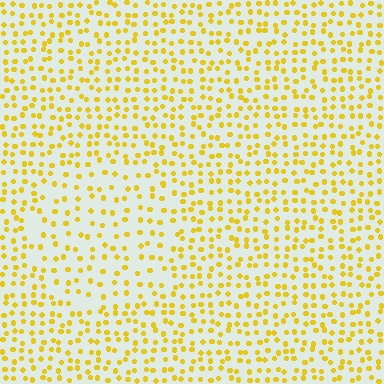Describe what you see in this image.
The image contains small yellow elements arranged at two different densities. A circle-shaped region is visible where the elements are less densely packed than the surrounding area.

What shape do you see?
I see a circle.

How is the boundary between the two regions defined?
The boundary is defined by a change in element density (approximately 1.7x ratio). All elements are the same color, size, and shape.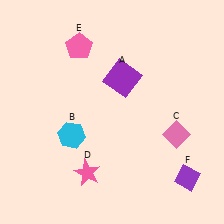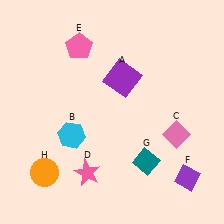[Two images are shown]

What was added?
A teal diamond (G), an orange circle (H) were added in Image 2.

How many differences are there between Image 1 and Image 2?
There are 2 differences between the two images.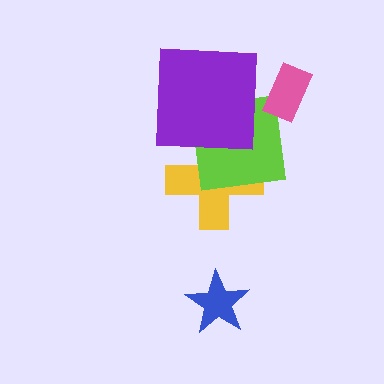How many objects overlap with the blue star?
0 objects overlap with the blue star.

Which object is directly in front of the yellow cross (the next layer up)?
The lime square is directly in front of the yellow cross.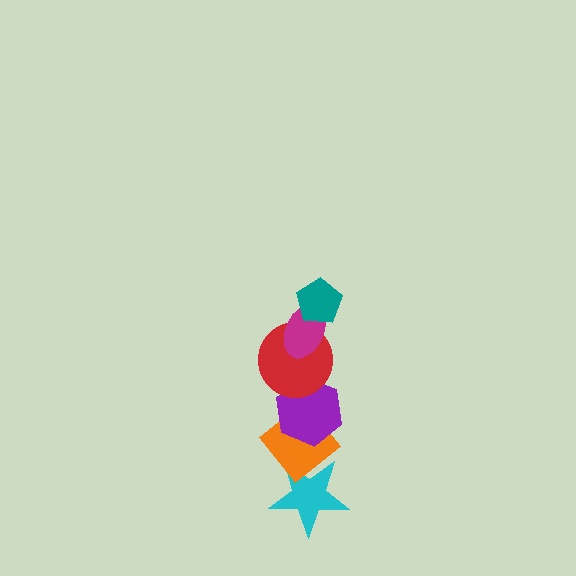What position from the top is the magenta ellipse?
The magenta ellipse is 2nd from the top.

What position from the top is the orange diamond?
The orange diamond is 5th from the top.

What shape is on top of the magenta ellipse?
The teal pentagon is on top of the magenta ellipse.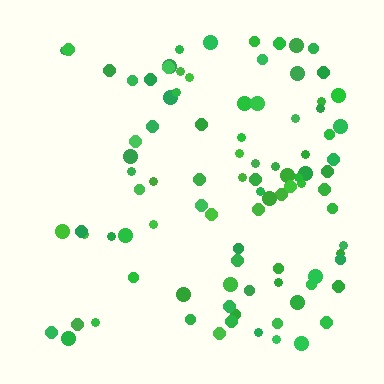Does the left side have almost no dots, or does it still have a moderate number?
Still a moderate number, just noticeably fewer than the right.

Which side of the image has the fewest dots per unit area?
The left.